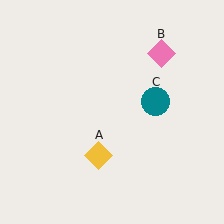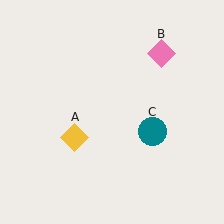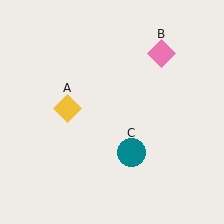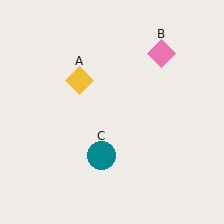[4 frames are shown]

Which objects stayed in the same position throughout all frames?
Pink diamond (object B) remained stationary.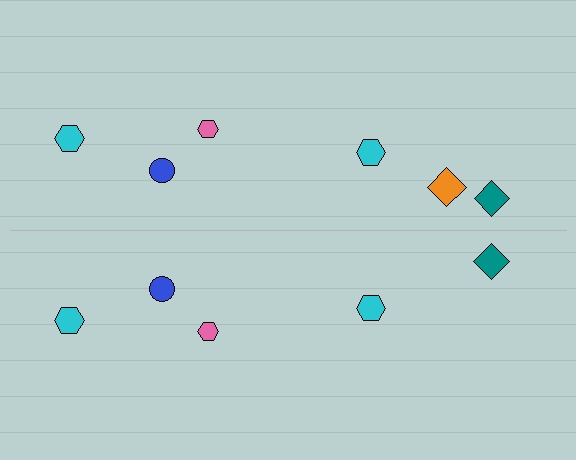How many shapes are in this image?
There are 11 shapes in this image.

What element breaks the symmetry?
A orange diamond is missing from the bottom side.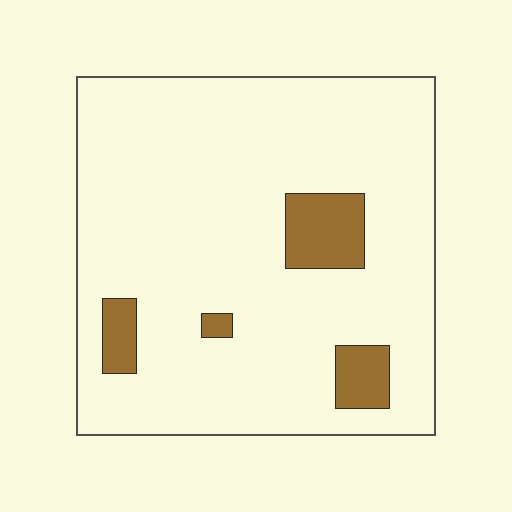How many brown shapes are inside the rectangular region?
4.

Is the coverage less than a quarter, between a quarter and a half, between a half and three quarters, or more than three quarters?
Less than a quarter.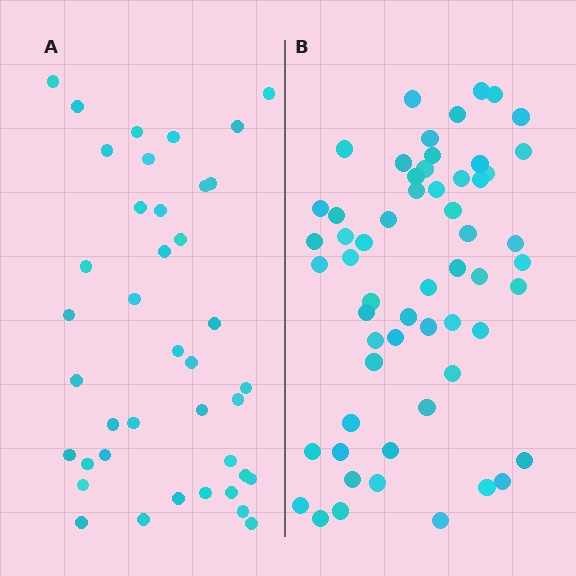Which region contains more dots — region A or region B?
Region B (the right region) has more dots.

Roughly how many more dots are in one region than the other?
Region B has approximately 20 more dots than region A.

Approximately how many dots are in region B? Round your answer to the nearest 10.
About 60 dots. (The exact count is 58, which rounds to 60.)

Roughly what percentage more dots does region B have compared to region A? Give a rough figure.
About 45% more.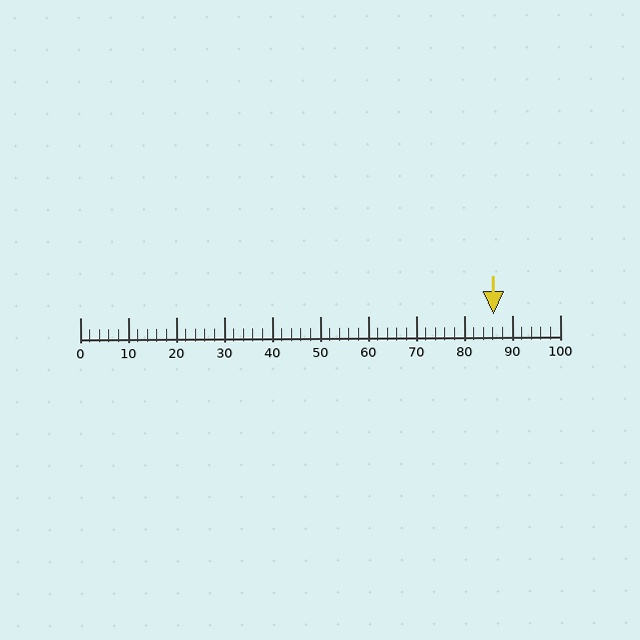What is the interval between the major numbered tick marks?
The major tick marks are spaced 10 units apart.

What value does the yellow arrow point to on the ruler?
The yellow arrow points to approximately 86.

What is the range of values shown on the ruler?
The ruler shows values from 0 to 100.